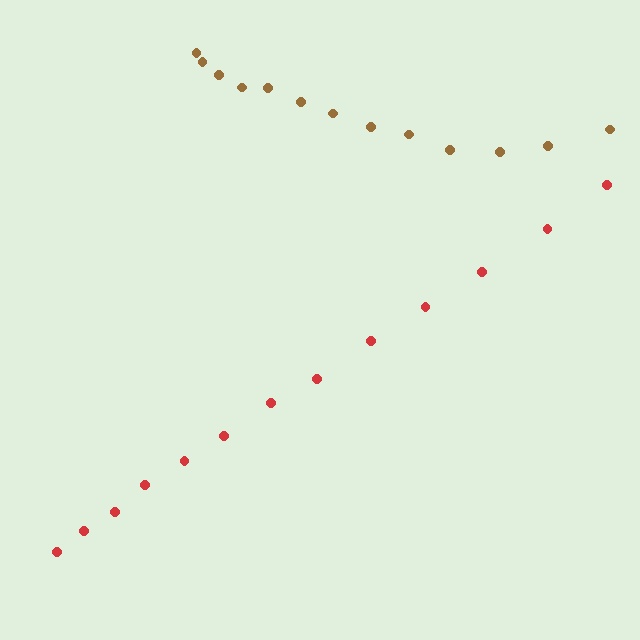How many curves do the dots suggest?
There are 2 distinct paths.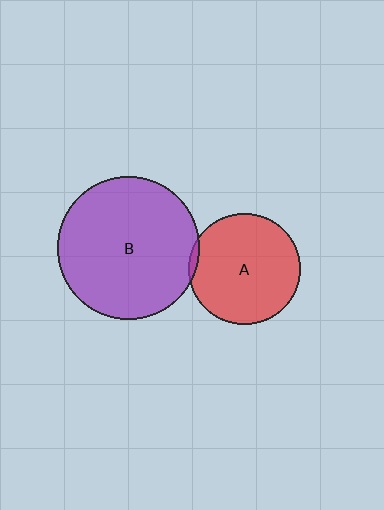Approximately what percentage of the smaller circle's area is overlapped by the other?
Approximately 5%.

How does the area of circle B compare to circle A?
Approximately 1.6 times.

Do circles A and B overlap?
Yes.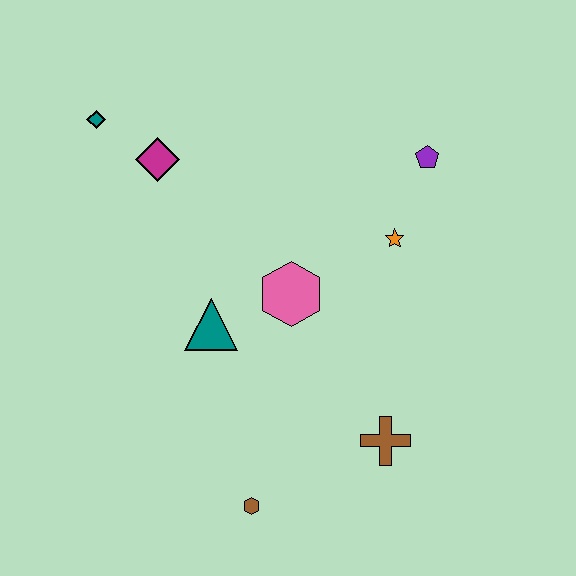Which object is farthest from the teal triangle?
The purple pentagon is farthest from the teal triangle.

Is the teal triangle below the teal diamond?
Yes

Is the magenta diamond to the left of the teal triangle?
Yes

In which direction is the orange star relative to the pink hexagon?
The orange star is to the right of the pink hexagon.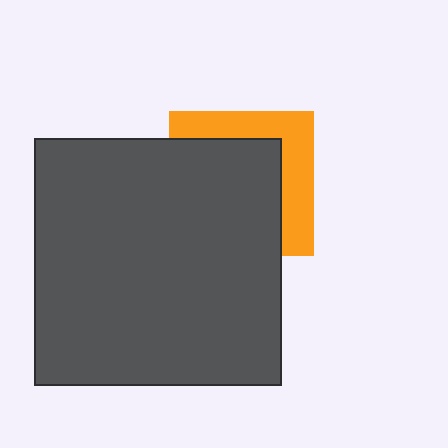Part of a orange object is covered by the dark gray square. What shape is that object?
It is a square.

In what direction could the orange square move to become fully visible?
The orange square could move toward the upper-right. That would shift it out from behind the dark gray square entirely.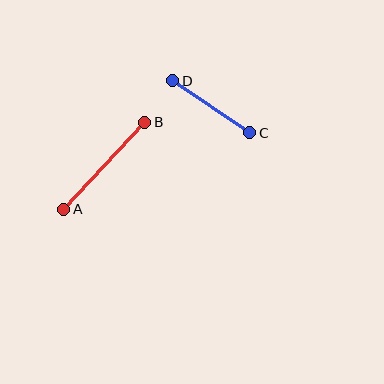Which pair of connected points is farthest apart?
Points A and B are farthest apart.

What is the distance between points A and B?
The distance is approximately 119 pixels.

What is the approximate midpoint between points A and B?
The midpoint is at approximately (104, 166) pixels.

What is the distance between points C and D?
The distance is approximately 93 pixels.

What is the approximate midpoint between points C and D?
The midpoint is at approximately (211, 107) pixels.